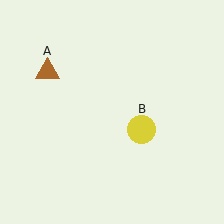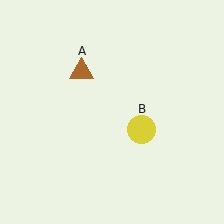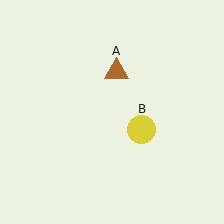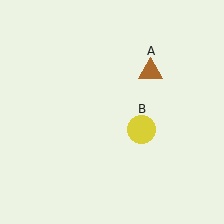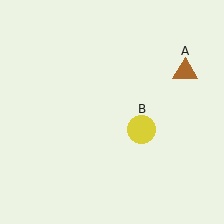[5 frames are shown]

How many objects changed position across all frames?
1 object changed position: brown triangle (object A).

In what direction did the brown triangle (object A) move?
The brown triangle (object A) moved right.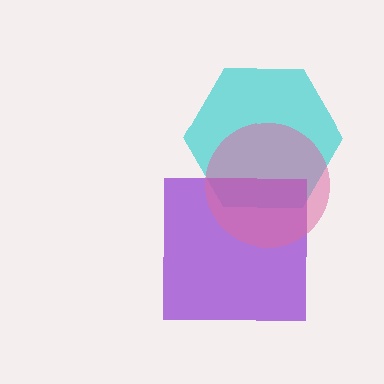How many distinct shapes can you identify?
There are 3 distinct shapes: a cyan hexagon, a purple square, a pink circle.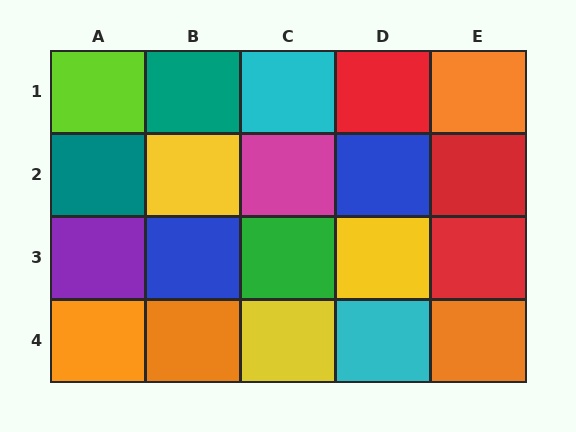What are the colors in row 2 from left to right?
Teal, yellow, magenta, blue, red.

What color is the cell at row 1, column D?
Red.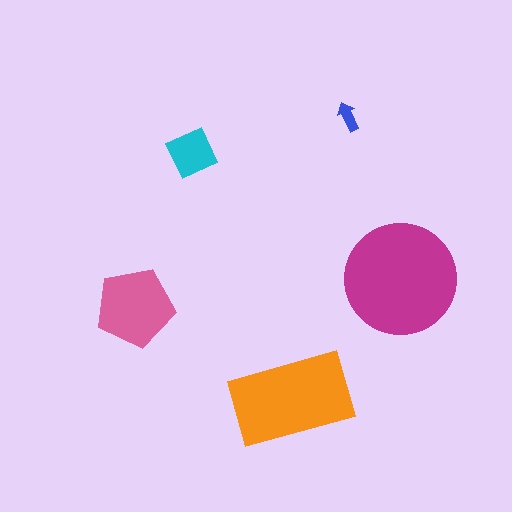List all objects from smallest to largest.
The blue arrow, the cyan square, the pink pentagon, the orange rectangle, the magenta circle.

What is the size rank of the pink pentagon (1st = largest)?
3rd.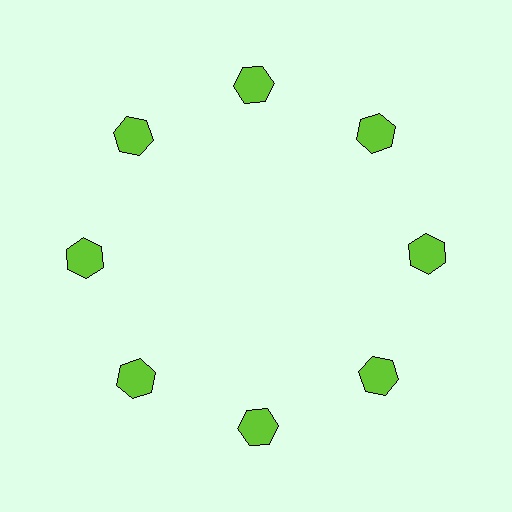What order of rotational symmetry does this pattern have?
This pattern has 8-fold rotational symmetry.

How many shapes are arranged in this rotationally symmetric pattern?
There are 8 shapes, arranged in 8 groups of 1.